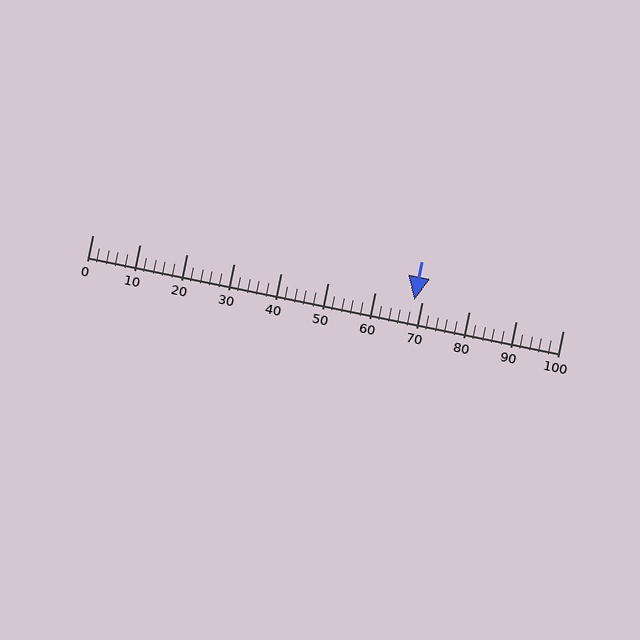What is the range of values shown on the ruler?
The ruler shows values from 0 to 100.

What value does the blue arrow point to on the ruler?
The blue arrow points to approximately 68.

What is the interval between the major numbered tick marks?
The major tick marks are spaced 10 units apart.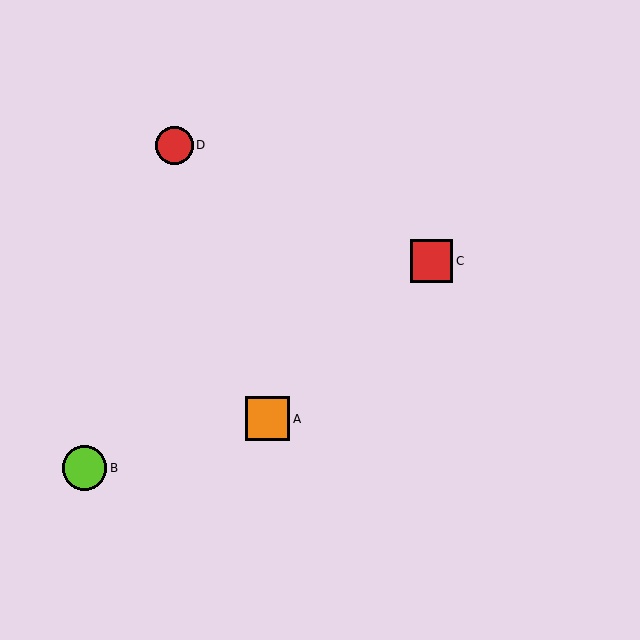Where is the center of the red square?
The center of the red square is at (431, 261).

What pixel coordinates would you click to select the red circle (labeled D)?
Click at (174, 145) to select the red circle D.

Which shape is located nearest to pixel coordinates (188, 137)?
The red circle (labeled D) at (174, 145) is nearest to that location.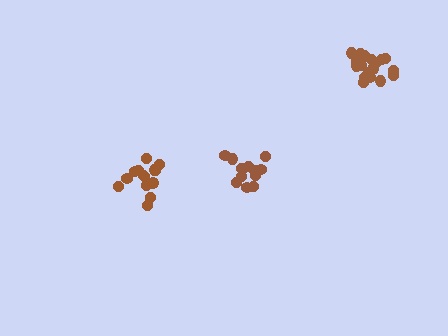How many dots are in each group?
Group 1: 14 dots, Group 2: 20 dots, Group 3: 14 dots (48 total).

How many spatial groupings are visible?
There are 3 spatial groupings.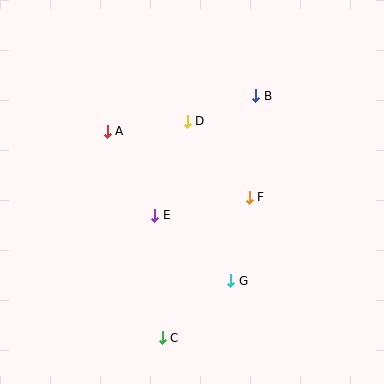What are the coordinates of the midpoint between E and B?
The midpoint between E and B is at (205, 156).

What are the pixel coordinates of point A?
Point A is at (107, 131).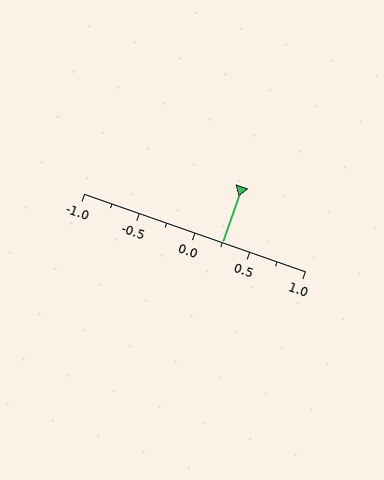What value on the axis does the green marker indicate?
The marker indicates approximately 0.25.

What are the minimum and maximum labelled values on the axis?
The axis runs from -1.0 to 1.0.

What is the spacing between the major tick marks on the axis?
The major ticks are spaced 0.5 apart.